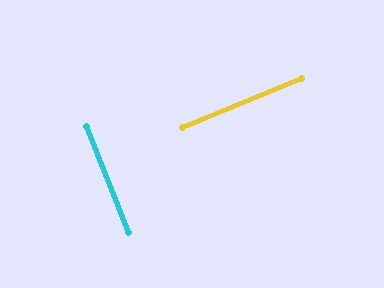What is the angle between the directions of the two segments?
Approximately 89 degrees.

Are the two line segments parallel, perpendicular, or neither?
Perpendicular — they meet at approximately 89°.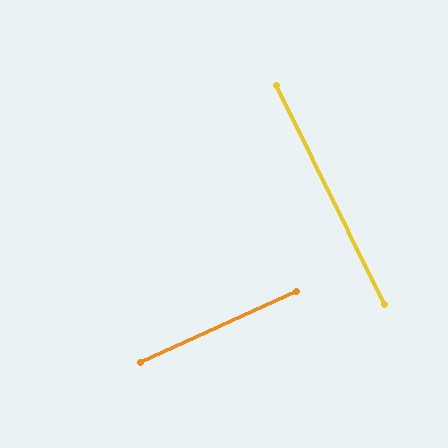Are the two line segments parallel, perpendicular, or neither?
Perpendicular — they meet at approximately 88°.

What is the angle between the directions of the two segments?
Approximately 88 degrees.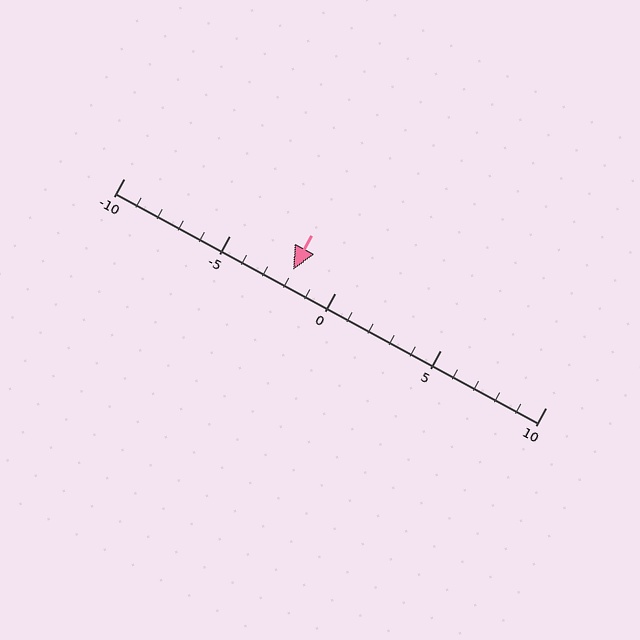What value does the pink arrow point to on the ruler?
The pink arrow points to approximately -2.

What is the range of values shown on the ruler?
The ruler shows values from -10 to 10.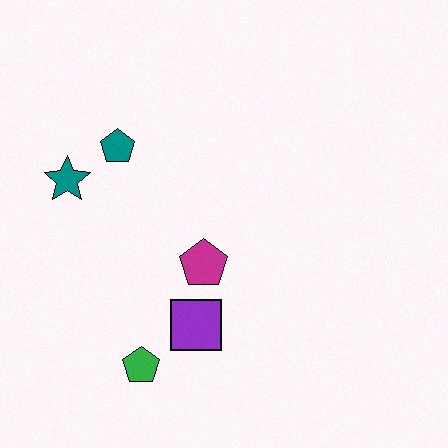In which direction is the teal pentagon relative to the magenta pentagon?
The teal pentagon is above the magenta pentagon.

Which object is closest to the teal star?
The teal pentagon is closest to the teal star.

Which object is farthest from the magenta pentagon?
The teal star is farthest from the magenta pentagon.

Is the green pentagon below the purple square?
Yes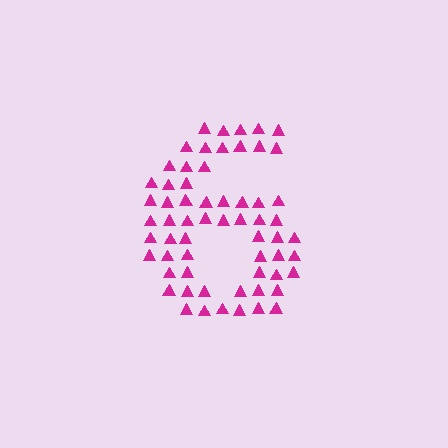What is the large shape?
The large shape is the digit 6.